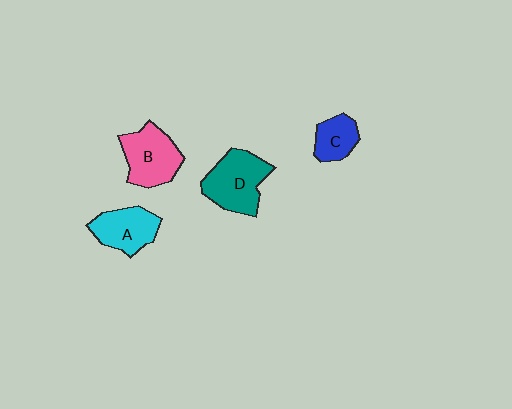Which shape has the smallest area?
Shape C (blue).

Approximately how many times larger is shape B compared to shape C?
Approximately 1.7 times.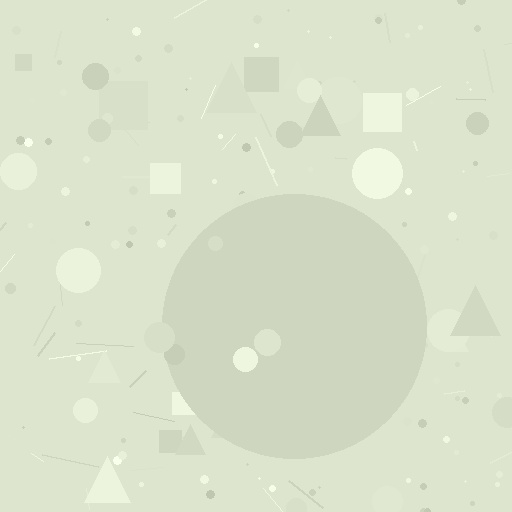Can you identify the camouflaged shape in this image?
The camouflaged shape is a circle.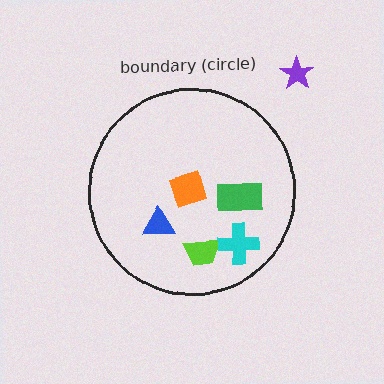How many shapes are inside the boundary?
5 inside, 1 outside.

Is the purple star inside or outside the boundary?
Outside.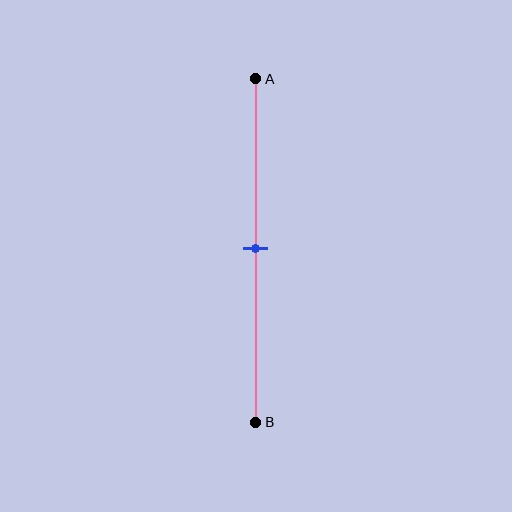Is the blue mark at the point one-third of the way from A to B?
No, the mark is at about 50% from A, not at the 33% one-third point.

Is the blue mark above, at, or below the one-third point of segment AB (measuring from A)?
The blue mark is below the one-third point of segment AB.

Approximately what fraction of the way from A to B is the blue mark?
The blue mark is approximately 50% of the way from A to B.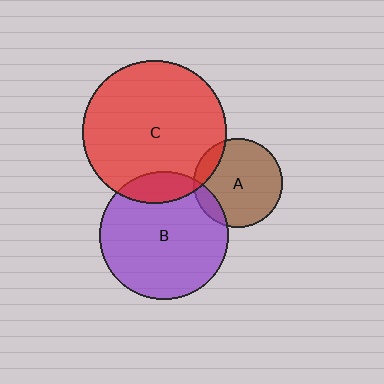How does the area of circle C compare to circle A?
Approximately 2.6 times.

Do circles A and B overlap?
Yes.